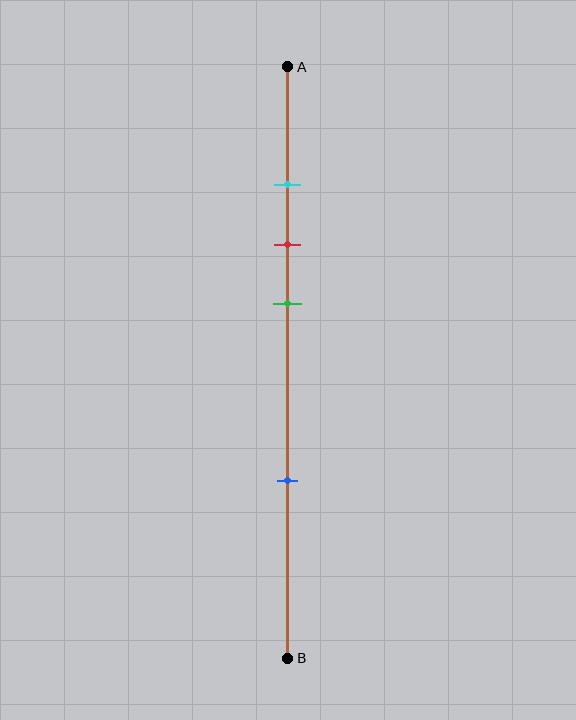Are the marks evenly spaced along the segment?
No, the marks are not evenly spaced.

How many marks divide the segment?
There are 4 marks dividing the segment.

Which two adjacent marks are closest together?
The cyan and red marks are the closest adjacent pair.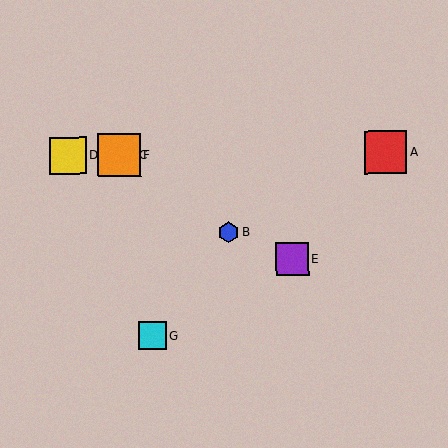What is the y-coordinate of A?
Object A is at y≈153.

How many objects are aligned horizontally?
4 objects (A, C, D, F) are aligned horizontally.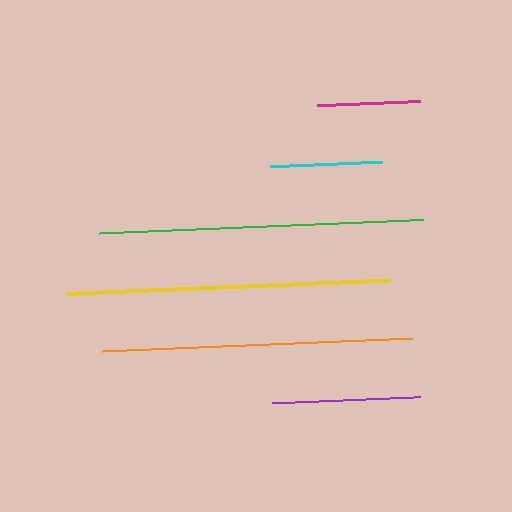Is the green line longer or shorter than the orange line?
The green line is longer than the orange line.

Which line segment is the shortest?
The magenta line is the shortest at approximately 103 pixels.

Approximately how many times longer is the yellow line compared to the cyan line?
The yellow line is approximately 2.9 times the length of the cyan line.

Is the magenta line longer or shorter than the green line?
The green line is longer than the magenta line.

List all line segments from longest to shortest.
From longest to shortest: green, yellow, orange, purple, cyan, magenta.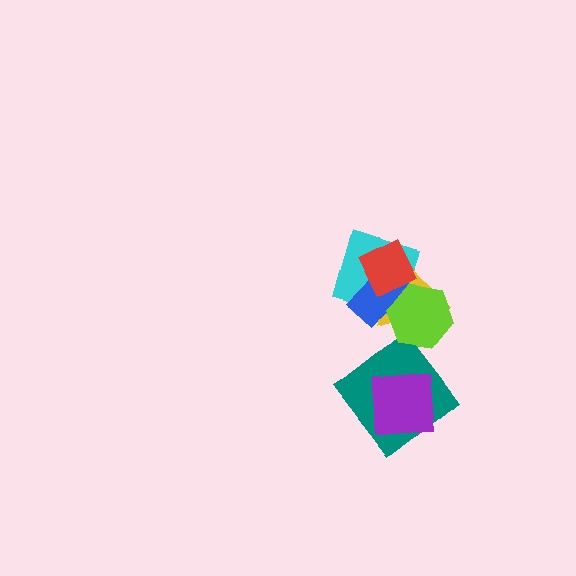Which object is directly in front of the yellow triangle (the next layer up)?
The cyan square is directly in front of the yellow triangle.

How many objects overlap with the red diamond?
4 objects overlap with the red diamond.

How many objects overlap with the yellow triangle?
4 objects overlap with the yellow triangle.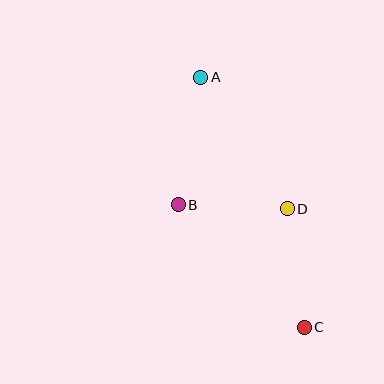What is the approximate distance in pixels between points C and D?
The distance between C and D is approximately 120 pixels.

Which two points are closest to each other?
Points B and D are closest to each other.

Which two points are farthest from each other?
Points A and C are farthest from each other.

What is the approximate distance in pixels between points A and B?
The distance between A and B is approximately 129 pixels.